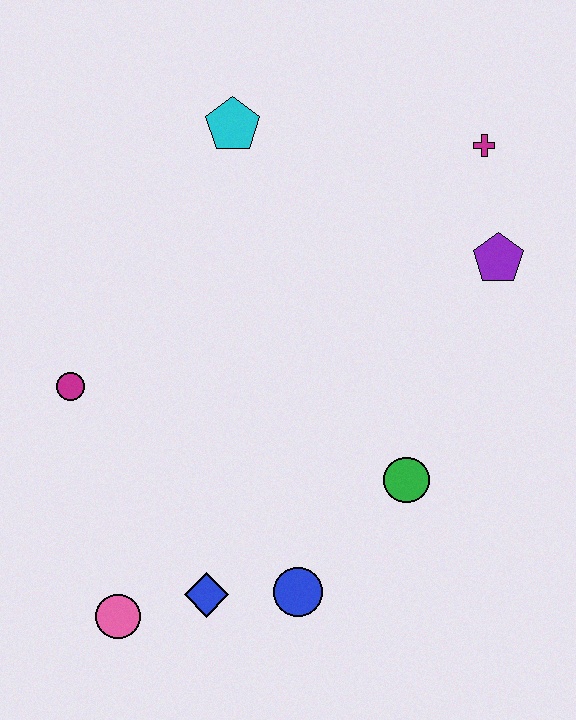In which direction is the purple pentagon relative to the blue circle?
The purple pentagon is above the blue circle.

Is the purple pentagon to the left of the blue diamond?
No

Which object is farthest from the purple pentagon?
The pink circle is farthest from the purple pentagon.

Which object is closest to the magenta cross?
The purple pentagon is closest to the magenta cross.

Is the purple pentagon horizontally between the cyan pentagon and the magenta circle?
No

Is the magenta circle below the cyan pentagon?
Yes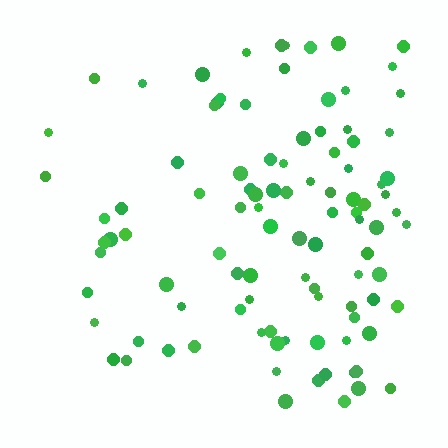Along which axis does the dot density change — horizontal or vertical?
Horizontal.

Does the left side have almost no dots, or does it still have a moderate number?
Still a moderate number, just noticeably fewer than the right.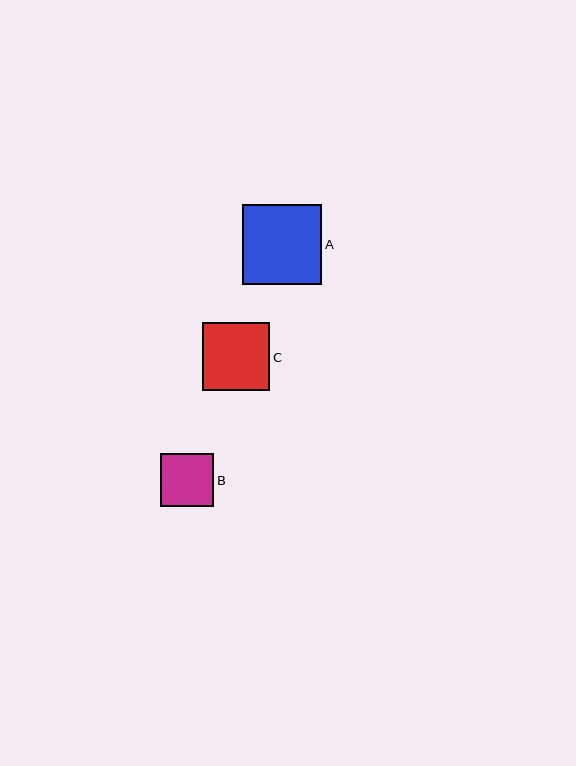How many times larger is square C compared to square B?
Square C is approximately 1.3 times the size of square B.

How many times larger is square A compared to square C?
Square A is approximately 1.2 times the size of square C.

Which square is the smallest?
Square B is the smallest with a size of approximately 53 pixels.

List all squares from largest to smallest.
From largest to smallest: A, C, B.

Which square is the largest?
Square A is the largest with a size of approximately 80 pixels.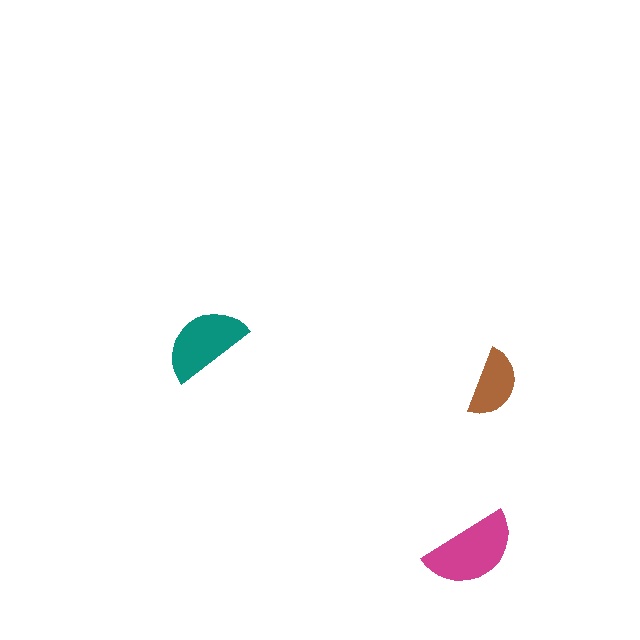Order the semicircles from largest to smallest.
the magenta one, the teal one, the brown one.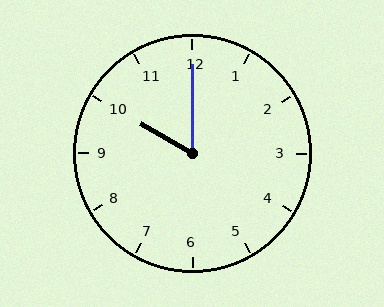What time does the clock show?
10:00.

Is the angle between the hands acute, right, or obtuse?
It is acute.